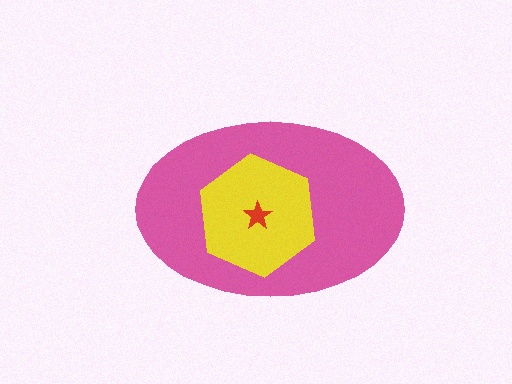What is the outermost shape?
The pink ellipse.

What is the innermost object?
The red star.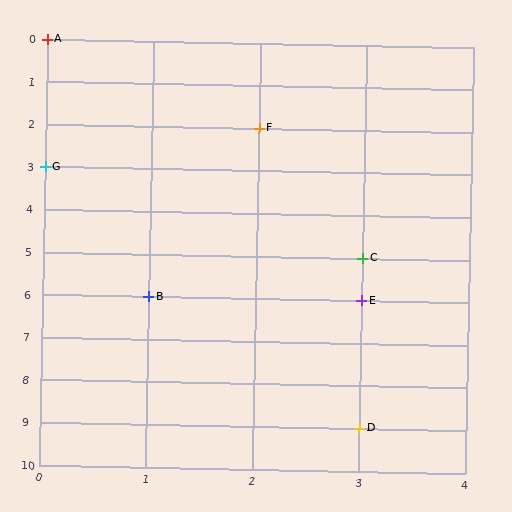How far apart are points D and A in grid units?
Points D and A are 3 columns and 9 rows apart (about 9.5 grid units diagonally).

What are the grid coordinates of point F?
Point F is at grid coordinates (2, 2).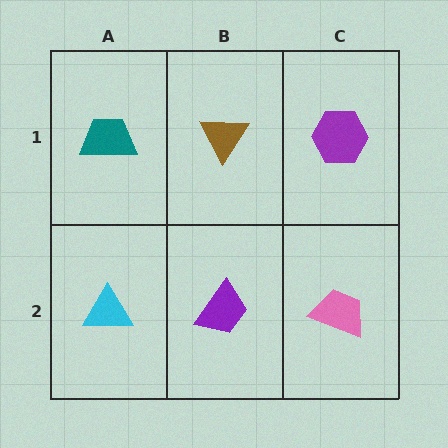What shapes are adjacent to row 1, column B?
A purple trapezoid (row 2, column B), a teal trapezoid (row 1, column A), a purple hexagon (row 1, column C).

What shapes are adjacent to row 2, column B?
A brown triangle (row 1, column B), a cyan triangle (row 2, column A), a pink trapezoid (row 2, column C).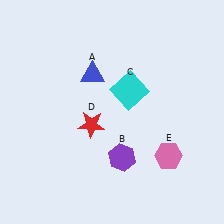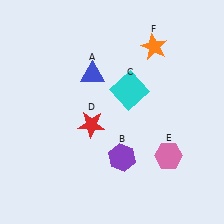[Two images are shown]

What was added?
An orange star (F) was added in Image 2.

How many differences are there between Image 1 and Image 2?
There is 1 difference between the two images.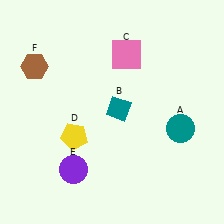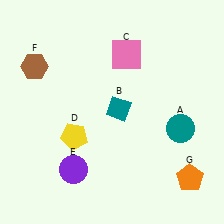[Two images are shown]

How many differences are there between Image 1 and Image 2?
There is 1 difference between the two images.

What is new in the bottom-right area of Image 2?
An orange pentagon (G) was added in the bottom-right area of Image 2.